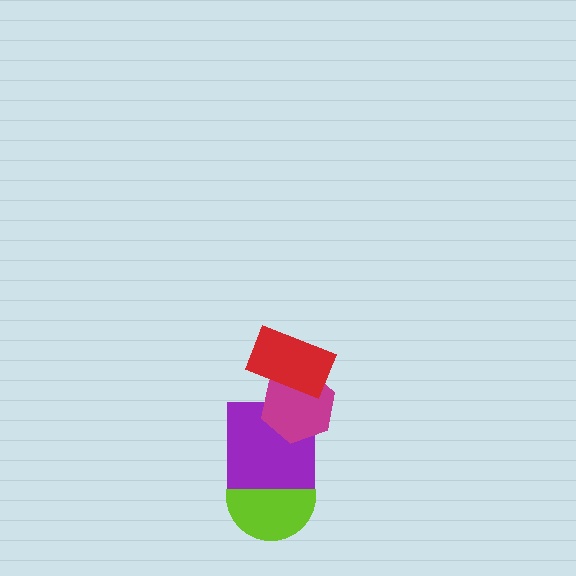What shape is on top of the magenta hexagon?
The red rectangle is on top of the magenta hexagon.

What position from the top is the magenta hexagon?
The magenta hexagon is 2nd from the top.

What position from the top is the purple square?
The purple square is 3rd from the top.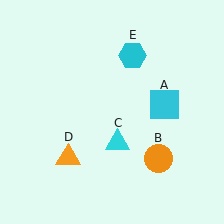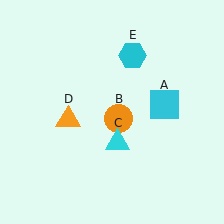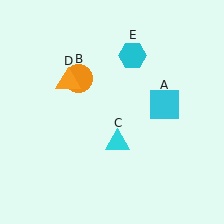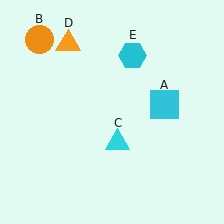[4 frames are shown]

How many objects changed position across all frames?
2 objects changed position: orange circle (object B), orange triangle (object D).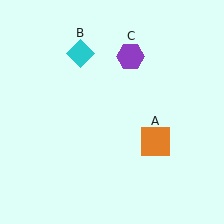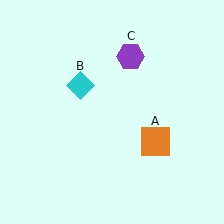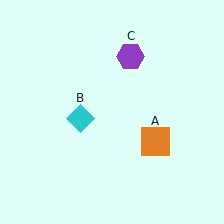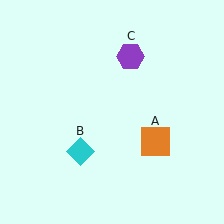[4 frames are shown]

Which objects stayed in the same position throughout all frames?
Orange square (object A) and purple hexagon (object C) remained stationary.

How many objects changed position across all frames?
1 object changed position: cyan diamond (object B).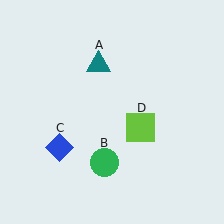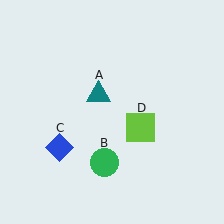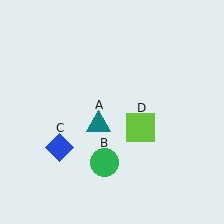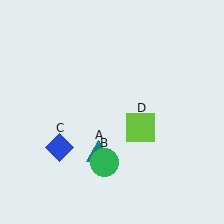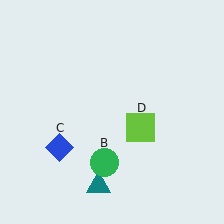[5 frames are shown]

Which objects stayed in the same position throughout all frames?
Green circle (object B) and blue diamond (object C) and lime square (object D) remained stationary.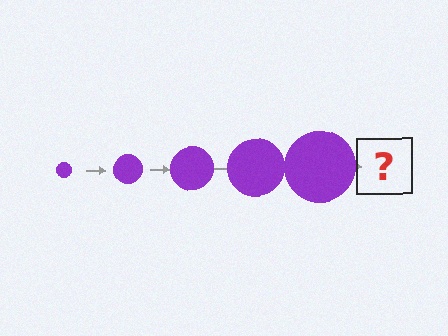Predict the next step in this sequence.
The next step is a purple circle, larger than the previous one.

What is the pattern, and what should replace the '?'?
The pattern is that the circle gets progressively larger each step. The '?' should be a purple circle, larger than the previous one.